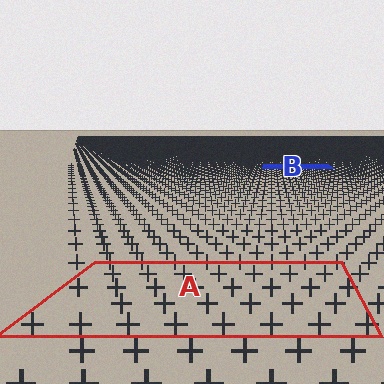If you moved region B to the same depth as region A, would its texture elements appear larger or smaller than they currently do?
They would appear larger. At a closer depth, the same texture elements are projected at a bigger on-screen size.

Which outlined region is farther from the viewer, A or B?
Region B is farther from the viewer — the texture elements inside it appear smaller and more densely packed.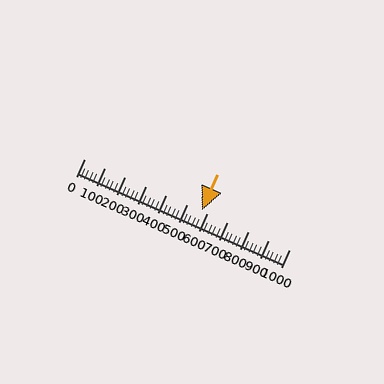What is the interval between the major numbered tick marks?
The major tick marks are spaced 100 units apart.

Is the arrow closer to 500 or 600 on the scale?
The arrow is closer to 600.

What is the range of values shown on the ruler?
The ruler shows values from 0 to 1000.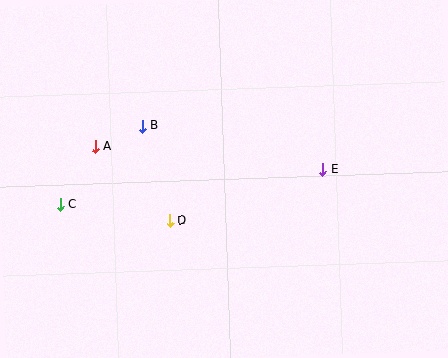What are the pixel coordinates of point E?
Point E is at (322, 169).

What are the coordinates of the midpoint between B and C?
The midpoint between B and C is at (101, 165).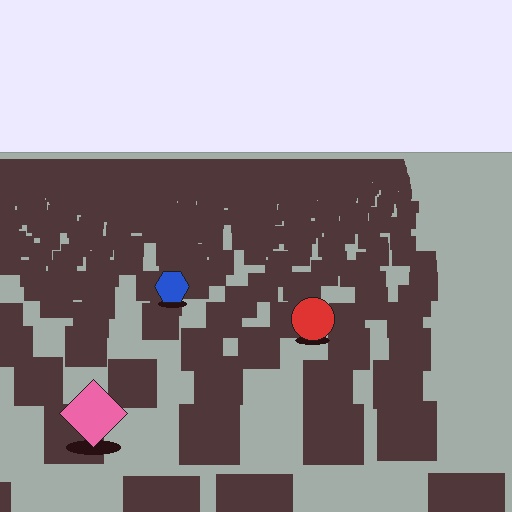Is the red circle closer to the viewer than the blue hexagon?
Yes. The red circle is closer — you can tell from the texture gradient: the ground texture is coarser near it.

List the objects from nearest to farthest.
From nearest to farthest: the pink diamond, the red circle, the blue hexagon.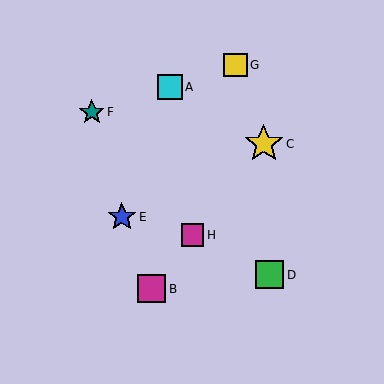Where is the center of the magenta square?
The center of the magenta square is at (193, 235).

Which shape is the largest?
The yellow star (labeled C) is the largest.